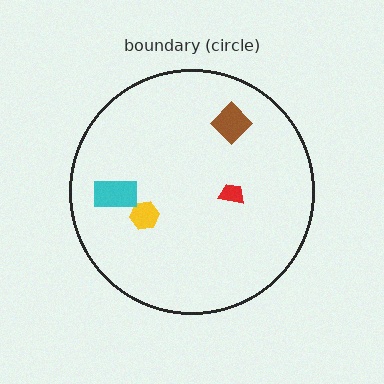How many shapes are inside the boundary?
4 inside, 0 outside.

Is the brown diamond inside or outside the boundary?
Inside.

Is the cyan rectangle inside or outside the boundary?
Inside.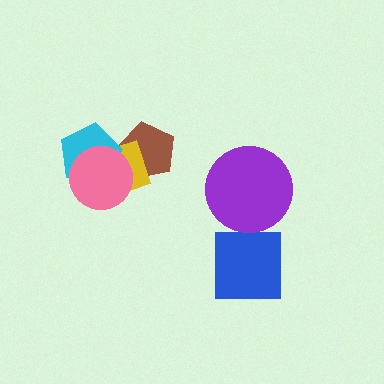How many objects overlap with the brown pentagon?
3 objects overlap with the brown pentagon.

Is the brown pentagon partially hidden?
Yes, it is partially covered by another shape.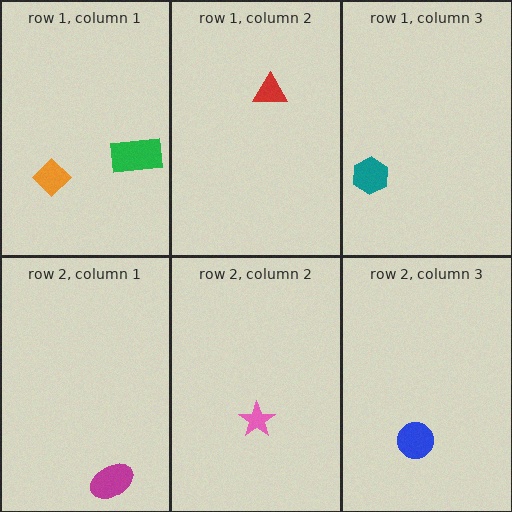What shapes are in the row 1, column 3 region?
The teal hexagon.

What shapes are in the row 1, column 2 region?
The red triangle.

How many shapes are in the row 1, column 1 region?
2.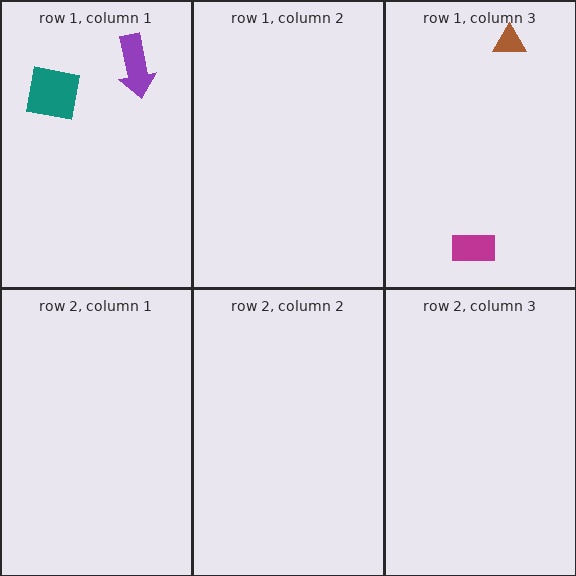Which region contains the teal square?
The row 1, column 1 region.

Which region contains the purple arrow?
The row 1, column 1 region.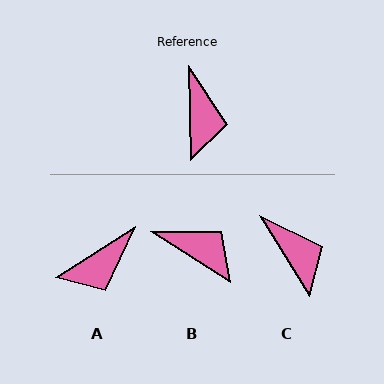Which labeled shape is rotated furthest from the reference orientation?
A, about 59 degrees away.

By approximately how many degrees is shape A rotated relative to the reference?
Approximately 59 degrees clockwise.